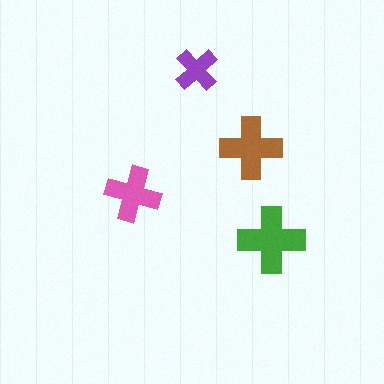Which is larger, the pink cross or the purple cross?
The pink one.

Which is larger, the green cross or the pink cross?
The green one.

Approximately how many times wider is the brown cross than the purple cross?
About 1.5 times wider.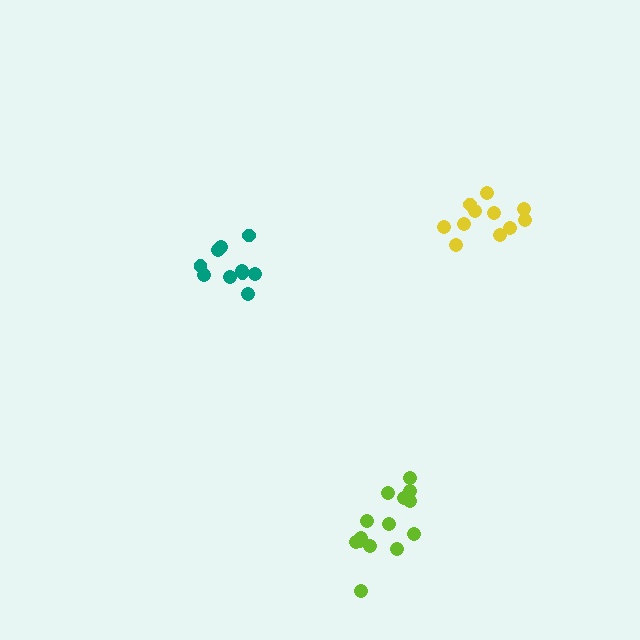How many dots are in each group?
Group 1: 14 dots, Group 2: 11 dots, Group 3: 10 dots (35 total).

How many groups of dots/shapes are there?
There are 3 groups.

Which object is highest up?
The yellow cluster is topmost.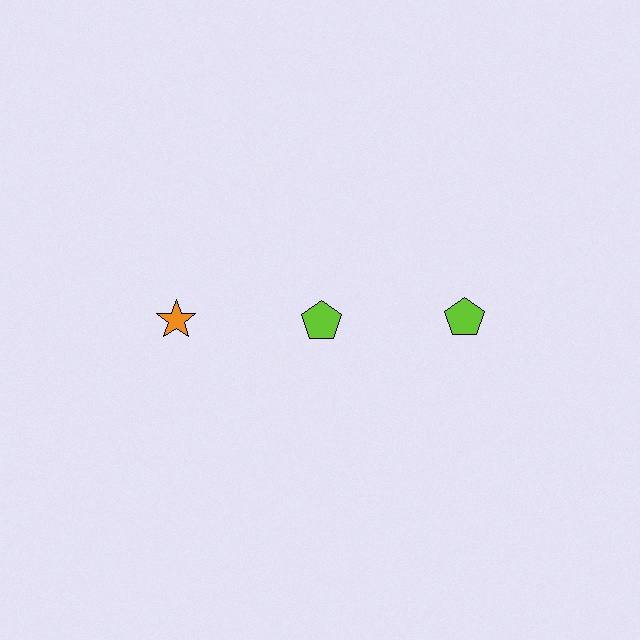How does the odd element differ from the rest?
It differs in both color (orange instead of lime) and shape (star instead of pentagon).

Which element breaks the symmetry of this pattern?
The orange star in the top row, leftmost column breaks the symmetry. All other shapes are lime pentagons.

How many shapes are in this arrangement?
There are 3 shapes arranged in a grid pattern.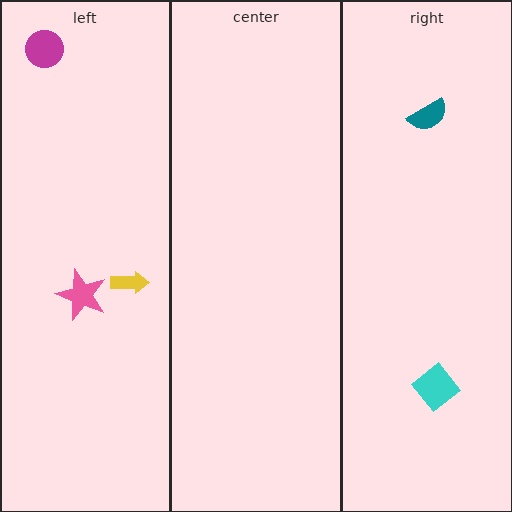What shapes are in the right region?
The teal semicircle, the cyan diamond.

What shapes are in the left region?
The pink star, the magenta circle, the yellow arrow.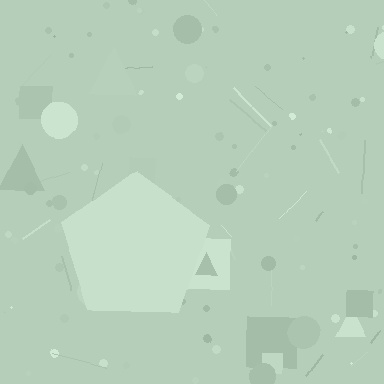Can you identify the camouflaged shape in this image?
The camouflaged shape is a pentagon.